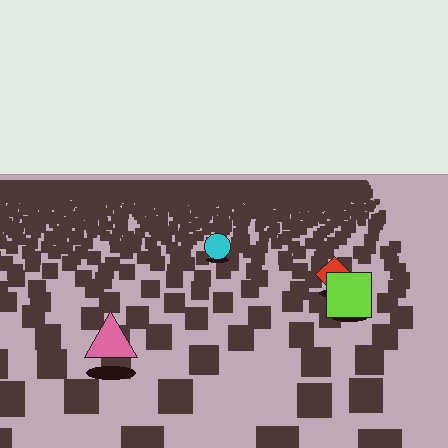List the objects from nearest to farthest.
From nearest to farthest: the pink triangle, the lime square, the red diamond, the cyan circle.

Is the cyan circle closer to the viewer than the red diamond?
No. The red diamond is closer — you can tell from the texture gradient: the ground texture is coarser near it.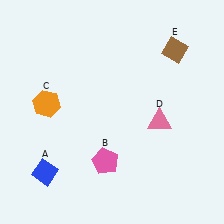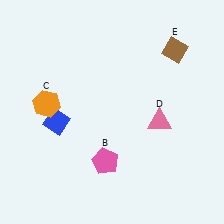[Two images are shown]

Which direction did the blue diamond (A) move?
The blue diamond (A) moved up.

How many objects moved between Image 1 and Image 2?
1 object moved between the two images.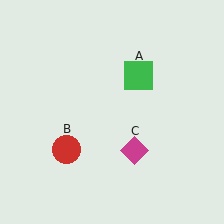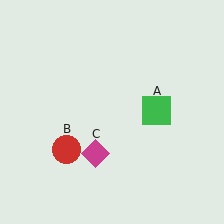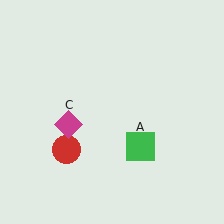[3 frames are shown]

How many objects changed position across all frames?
2 objects changed position: green square (object A), magenta diamond (object C).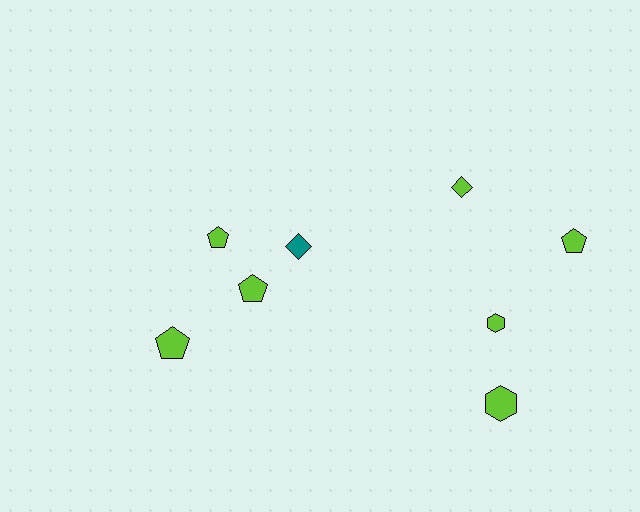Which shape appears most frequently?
Pentagon, with 4 objects.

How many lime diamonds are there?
There is 1 lime diamond.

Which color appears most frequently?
Lime, with 7 objects.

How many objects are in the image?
There are 8 objects.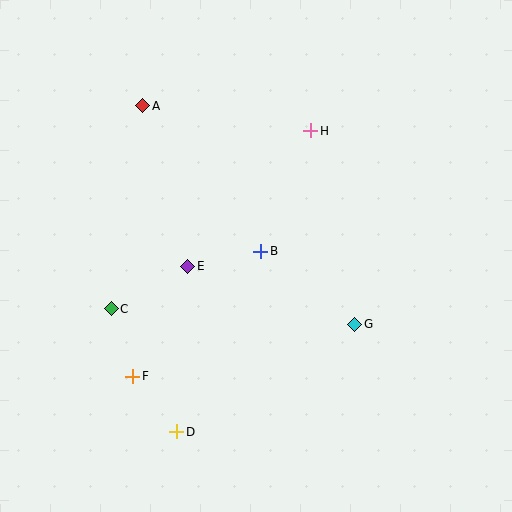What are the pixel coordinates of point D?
Point D is at (177, 432).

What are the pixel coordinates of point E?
Point E is at (188, 266).